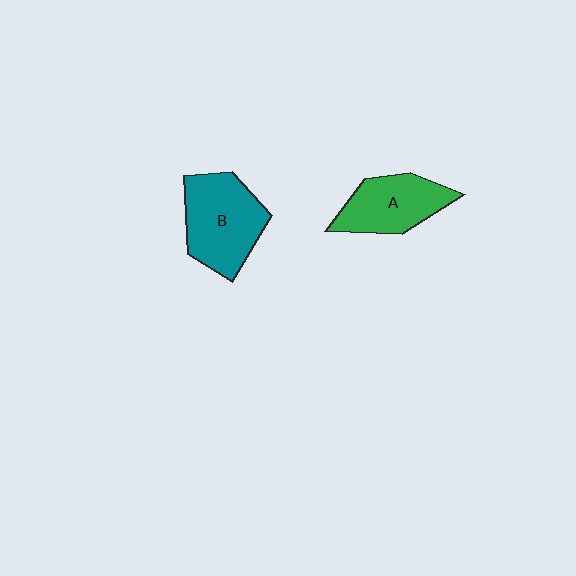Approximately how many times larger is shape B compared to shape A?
Approximately 1.2 times.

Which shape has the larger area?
Shape B (teal).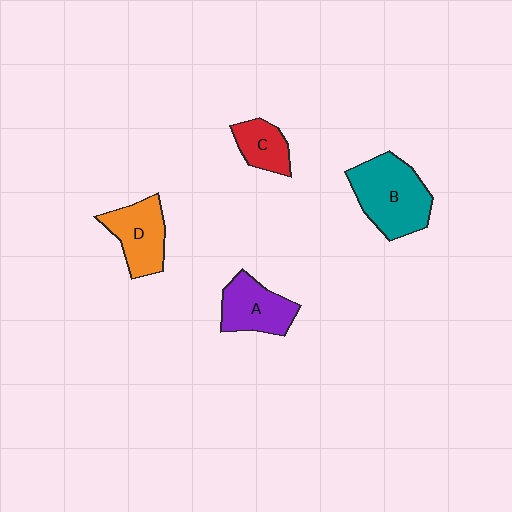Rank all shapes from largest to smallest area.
From largest to smallest: B (teal), D (orange), A (purple), C (red).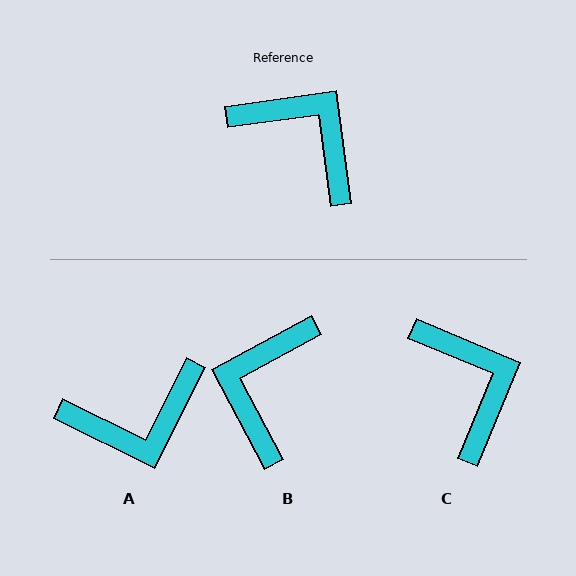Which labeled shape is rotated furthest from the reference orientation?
A, about 124 degrees away.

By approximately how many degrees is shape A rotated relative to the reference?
Approximately 124 degrees clockwise.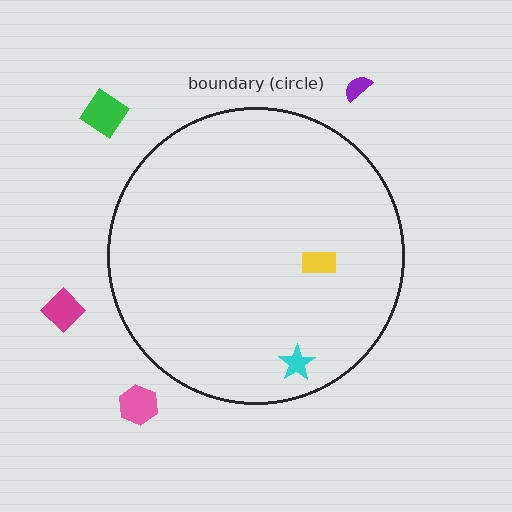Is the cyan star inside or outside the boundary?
Inside.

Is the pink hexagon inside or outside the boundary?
Outside.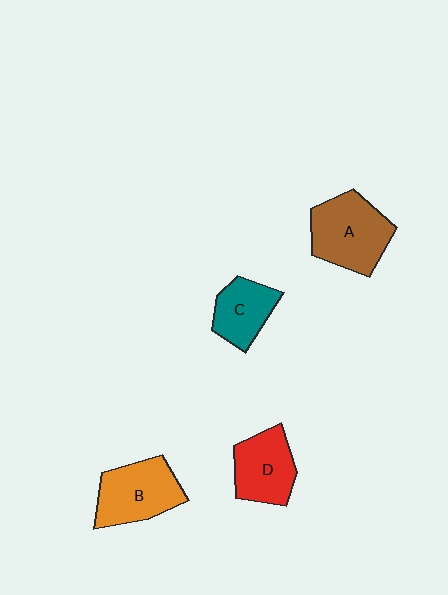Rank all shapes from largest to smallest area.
From largest to smallest: A (brown), B (orange), D (red), C (teal).